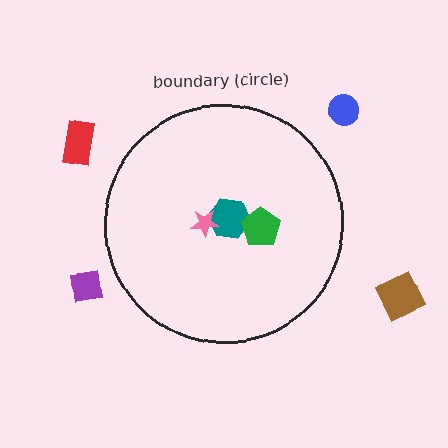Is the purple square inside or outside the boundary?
Outside.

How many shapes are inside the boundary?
3 inside, 4 outside.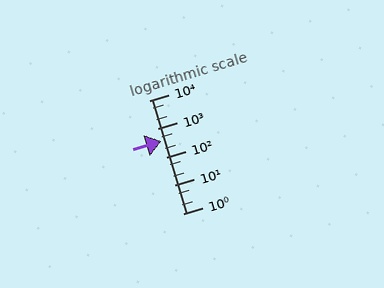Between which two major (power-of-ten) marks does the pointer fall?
The pointer is between 100 and 1000.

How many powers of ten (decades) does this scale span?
The scale spans 4 decades, from 1 to 10000.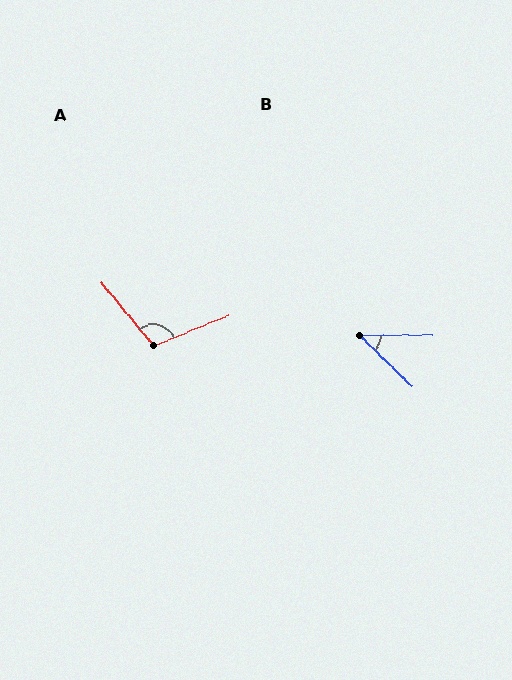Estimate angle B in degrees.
Approximately 44 degrees.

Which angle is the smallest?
B, at approximately 44 degrees.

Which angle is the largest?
A, at approximately 107 degrees.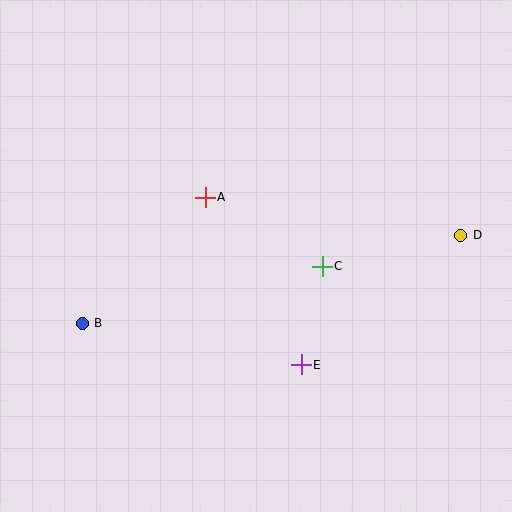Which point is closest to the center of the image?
Point C at (322, 266) is closest to the center.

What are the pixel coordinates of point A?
Point A is at (205, 197).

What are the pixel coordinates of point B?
Point B is at (82, 323).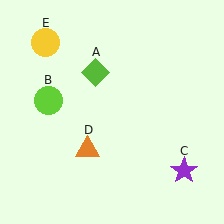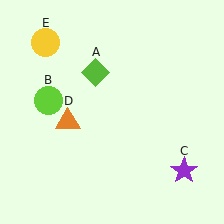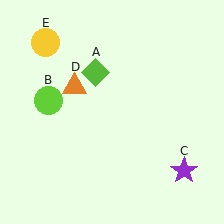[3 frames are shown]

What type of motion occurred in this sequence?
The orange triangle (object D) rotated clockwise around the center of the scene.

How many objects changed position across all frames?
1 object changed position: orange triangle (object D).